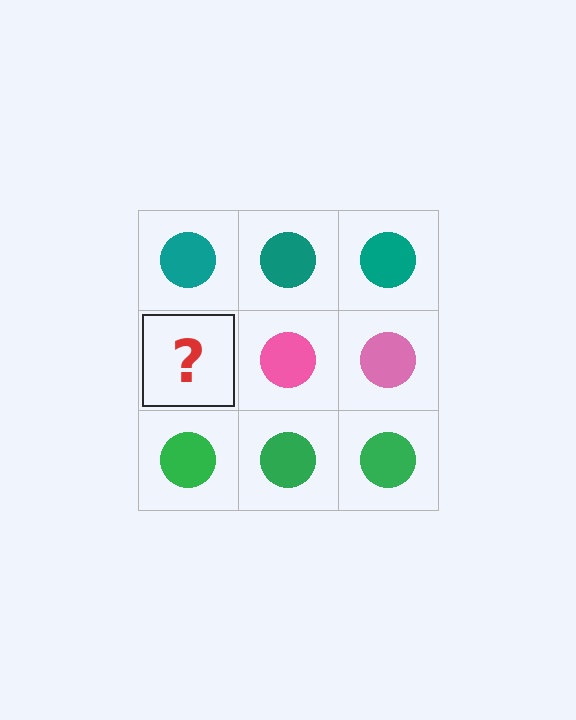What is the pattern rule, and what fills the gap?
The rule is that each row has a consistent color. The gap should be filled with a pink circle.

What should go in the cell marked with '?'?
The missing cell should contain a pink circle.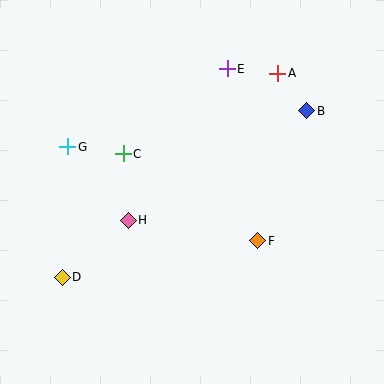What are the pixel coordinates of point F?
Point F is at (258, 241).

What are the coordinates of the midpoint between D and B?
The midpoint between D and B is at (185, 194).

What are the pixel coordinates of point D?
Point D is at (62, 277).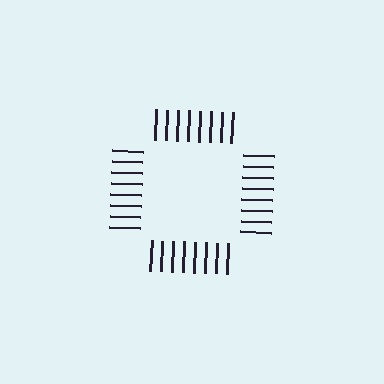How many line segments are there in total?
32 — 8 along each of the 4 edges.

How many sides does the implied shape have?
4 sides — the line-ends trace a square.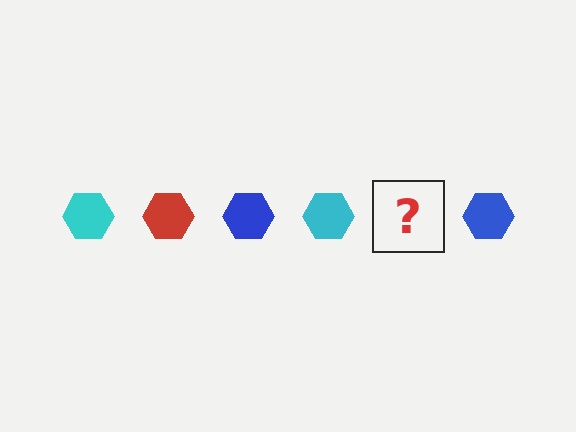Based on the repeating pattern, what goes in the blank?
The blank should be a red hexagon.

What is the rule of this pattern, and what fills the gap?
The rule is that the pattern cycles through cyan, red, blue hexagons. The gap should be filled with a red hexagon.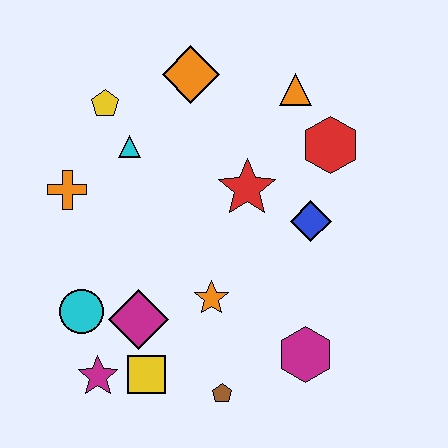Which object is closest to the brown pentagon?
The yellow square is closest to the brown pentagon.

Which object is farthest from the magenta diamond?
The orange triangle is farthest from the magenta diamond.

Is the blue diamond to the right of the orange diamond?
Yes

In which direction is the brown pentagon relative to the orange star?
The brown pentagon is below the orange star.